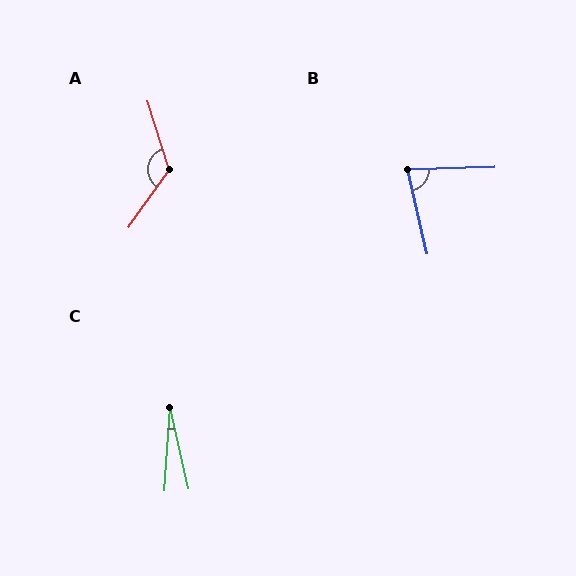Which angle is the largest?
A, at approximately 127 degrees.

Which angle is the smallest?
C, at approximately 16 degrees.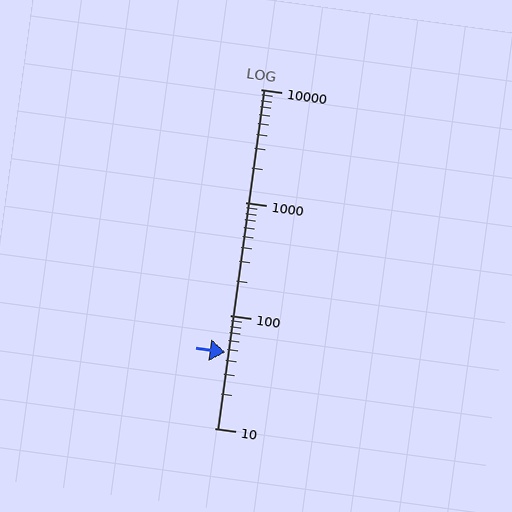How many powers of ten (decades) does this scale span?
The scale spans 3 decades, from 10 to 10000.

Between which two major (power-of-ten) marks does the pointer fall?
The pointer is between 10 and 100.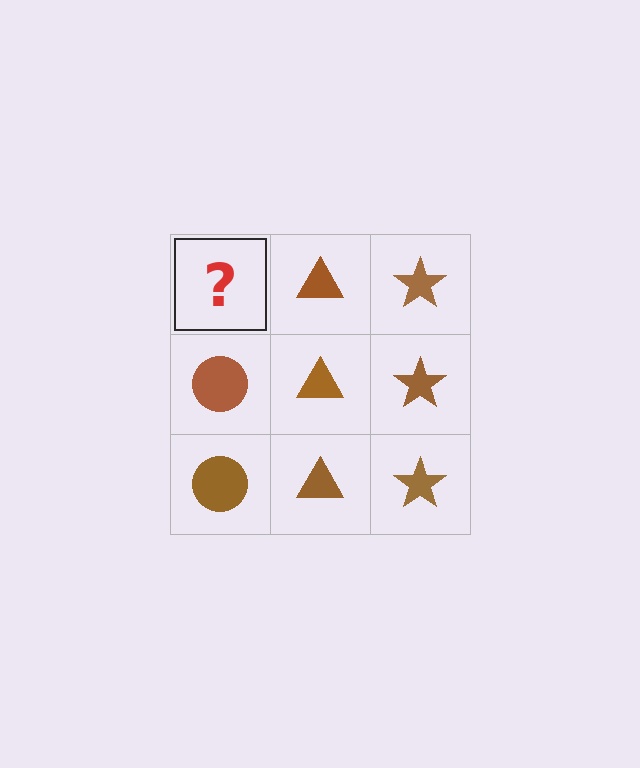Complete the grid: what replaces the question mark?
The question mark should be replaced with a brown circle.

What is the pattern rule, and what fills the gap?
The rule is that each column has a consistent shape. The gap should be filled with a brown circle.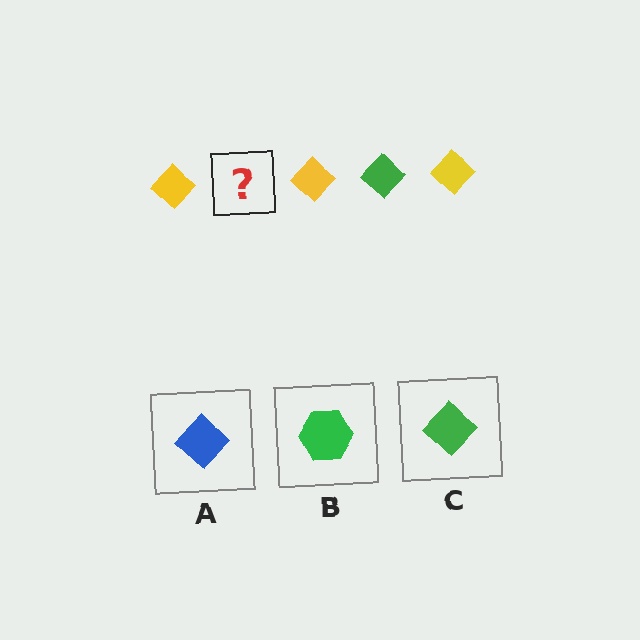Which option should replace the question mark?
Option C.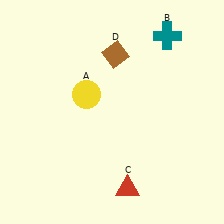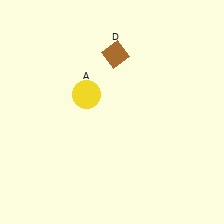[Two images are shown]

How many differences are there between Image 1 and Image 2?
There are 2 differences between the two images.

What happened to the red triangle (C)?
The red triangle (C) was removed in Image 2. It was in the bottom-right area of Image 1.